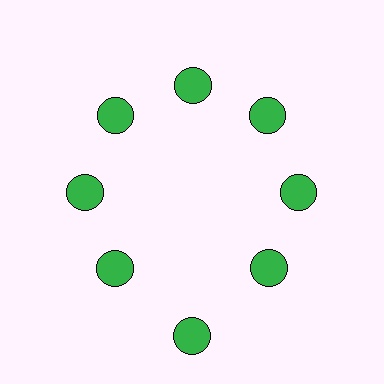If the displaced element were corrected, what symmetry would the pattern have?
It would have 8-fold rotational symmetry — the pattern would map onto itself every 45 degrees.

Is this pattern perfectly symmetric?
No. The 8 green circles are arranged in a ring, but one element near the 6 o'clock position is pushed outward from the center, breaking the 8-fold rotational symmetry.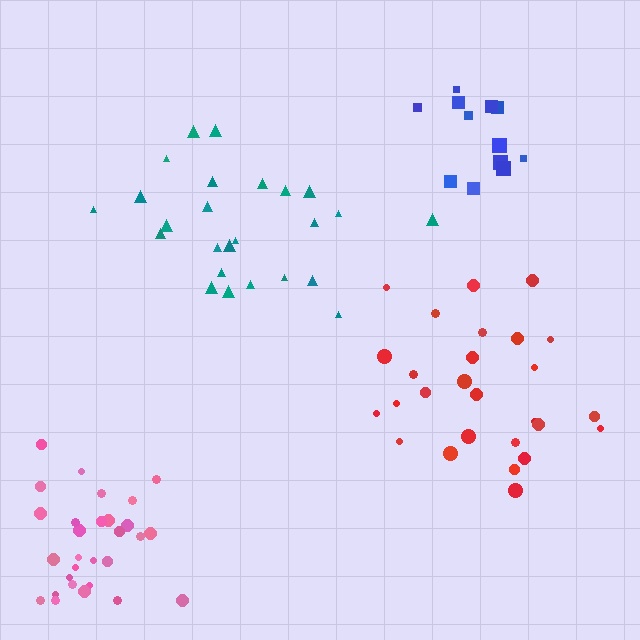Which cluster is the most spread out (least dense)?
Teal.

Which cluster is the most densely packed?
Pink.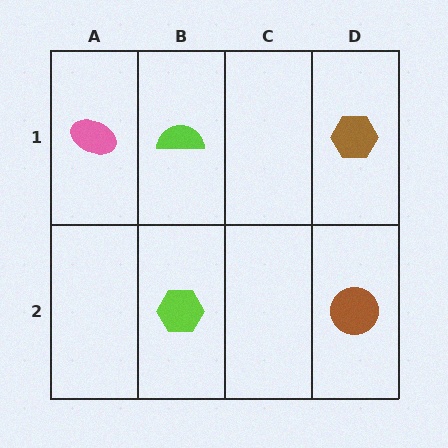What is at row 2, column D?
A brown circle.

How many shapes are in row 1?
3 shapes.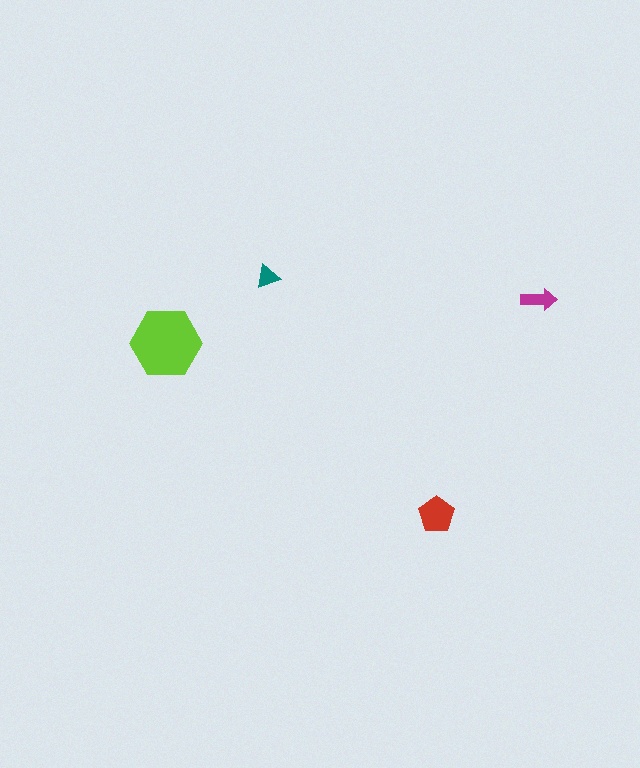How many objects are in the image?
There are 4 objects in the image.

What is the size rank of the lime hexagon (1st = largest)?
1st.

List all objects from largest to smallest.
The lime hexagon, the red pentagon, the magenta arrow, the teal triangle.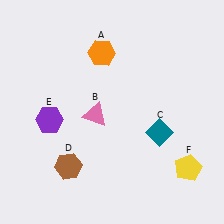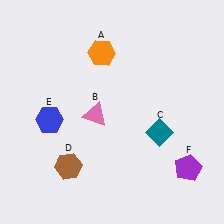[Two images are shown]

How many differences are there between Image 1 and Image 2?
There are 2 differences between the two images.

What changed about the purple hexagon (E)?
In Image 1, E is purple. In Image 2, it changed to blue.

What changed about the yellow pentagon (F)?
In Image 1, F is yellow. In Image 2, it changed to purple.